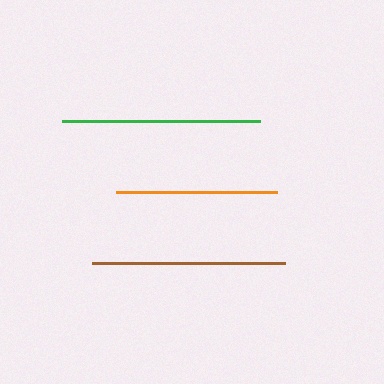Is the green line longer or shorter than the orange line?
The green line is longer than the orange line.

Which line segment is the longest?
The green line is the longest at approximately 198 pixels.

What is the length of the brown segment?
The brown segment is approximately 192 pixels long.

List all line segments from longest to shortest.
From longest to shortest: green, brown, orange.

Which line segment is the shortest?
The orange line is the shortest at approximately 162 pixels.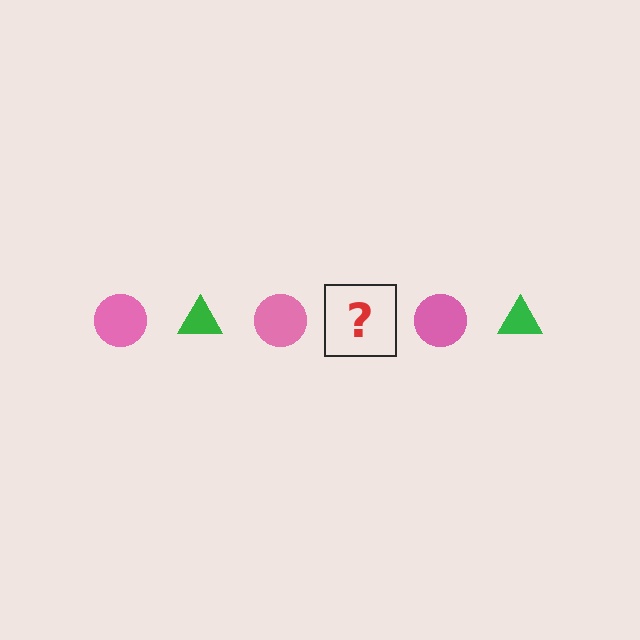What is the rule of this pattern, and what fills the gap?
The rule is that the pattern alternates between pink circle and green triangle. The gap should be filled with a green triangle.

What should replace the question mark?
The question mark should be replaced with a green triangle.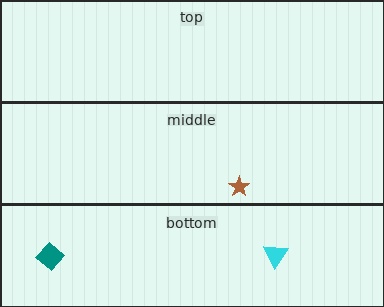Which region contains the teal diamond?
The bottom region.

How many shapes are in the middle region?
1.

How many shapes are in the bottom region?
2.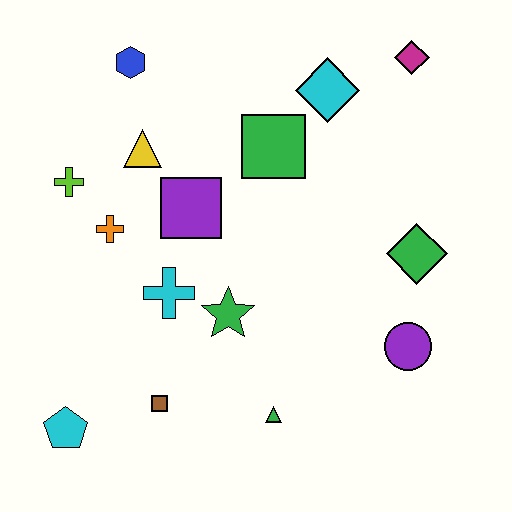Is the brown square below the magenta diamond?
Yes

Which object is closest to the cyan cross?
The green star is closest to the cyan cross.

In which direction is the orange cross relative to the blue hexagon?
The orange cross is below the blue hexagon.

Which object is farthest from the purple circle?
The blue hexagon is farthest from the purple circle.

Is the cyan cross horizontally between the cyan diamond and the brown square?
Yes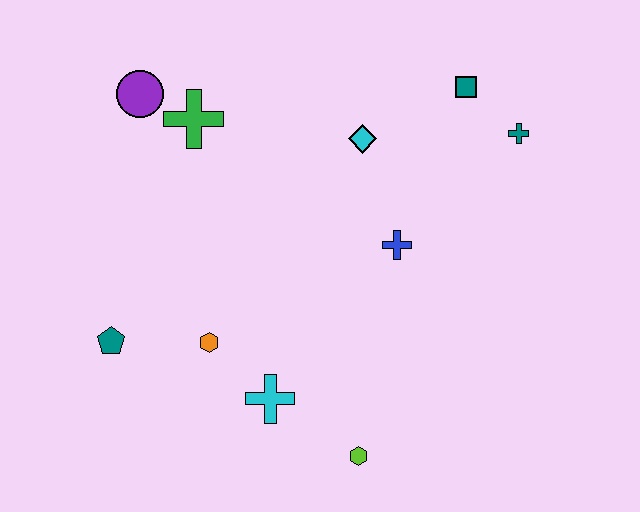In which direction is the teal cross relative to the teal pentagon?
The teal cross is to the right of the teal pentagon.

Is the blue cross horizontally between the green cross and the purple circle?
No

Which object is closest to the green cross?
The purple circle is closest to the green cross.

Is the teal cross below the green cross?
Yes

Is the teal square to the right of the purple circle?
Yes